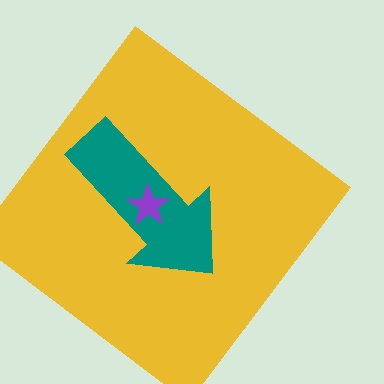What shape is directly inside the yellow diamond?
The teal arrow.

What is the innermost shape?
The purple star.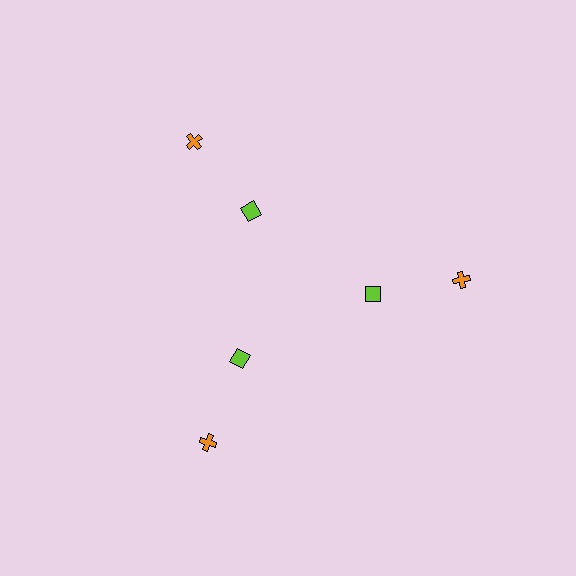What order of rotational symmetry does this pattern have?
This pattern has 3-fold rotational symmetry.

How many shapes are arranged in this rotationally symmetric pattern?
There are 6 shapes, arranged in 3 groups of 2.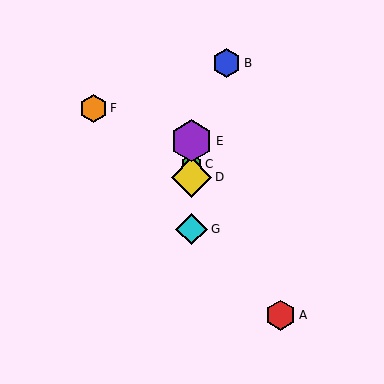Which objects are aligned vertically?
Objects C, D, E, G are aligned vertically.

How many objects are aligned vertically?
4 objects (C, D, E, G) are aligned vertically.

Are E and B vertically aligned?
No, E is at x≈192 and B is at x≈226.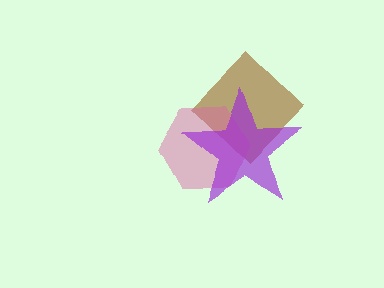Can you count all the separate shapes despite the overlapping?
Yes, there are 3 separate shapes.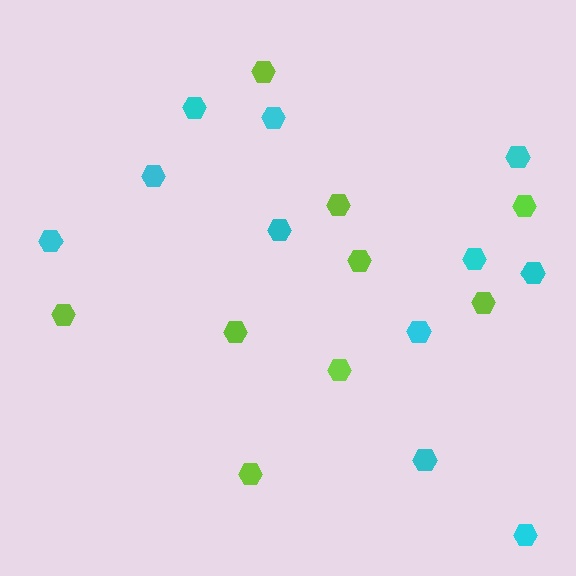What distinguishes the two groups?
There are 2 groups: one group of lime hexagons (9) and one group of cyan hexagons (11).